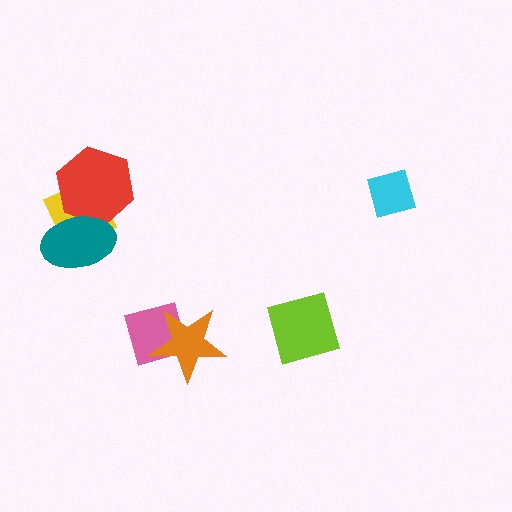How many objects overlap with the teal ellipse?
2 objects overlap with the teal ellipse.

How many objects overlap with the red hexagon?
2 objects overlap with the red hexagon.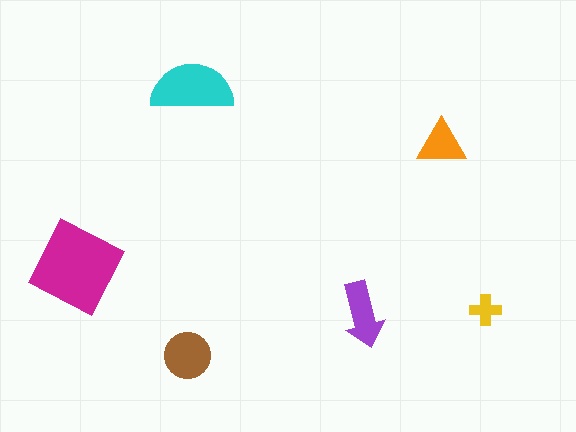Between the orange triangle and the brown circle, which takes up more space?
The brown circle.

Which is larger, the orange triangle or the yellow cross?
The orange triangle.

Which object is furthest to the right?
The yellow cross is rightmost.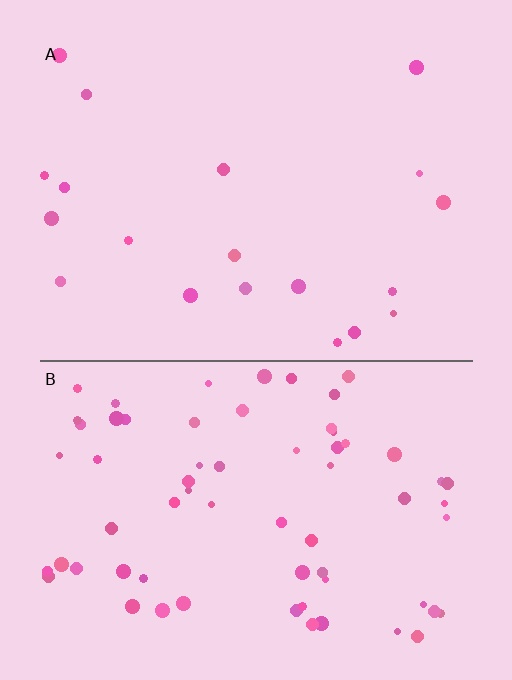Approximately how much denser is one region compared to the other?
Approximately 3.4× — region B over region A.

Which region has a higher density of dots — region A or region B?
B (the bottom).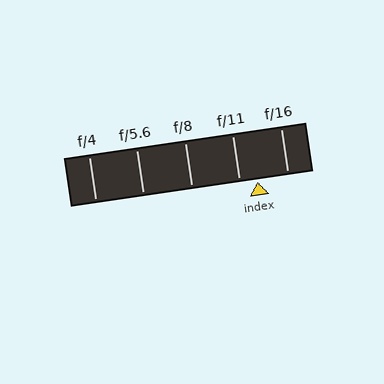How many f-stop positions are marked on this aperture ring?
There are 5 f-stop positions marked.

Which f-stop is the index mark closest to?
The index mark is closest to f/11.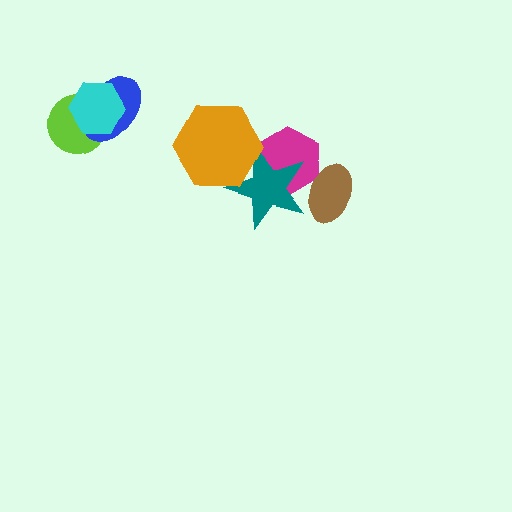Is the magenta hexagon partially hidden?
Yes, it is partially covered by another shape.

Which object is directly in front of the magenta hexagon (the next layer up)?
The teal star is directly in front of the magenta hexagon.